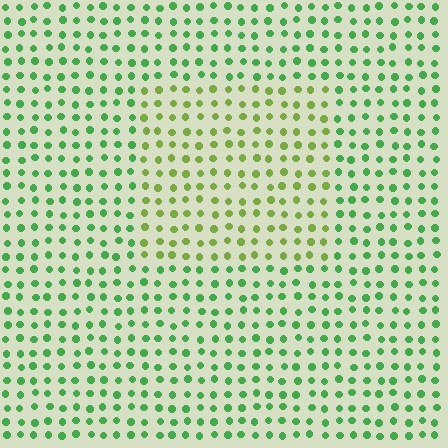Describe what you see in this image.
The image is filled with small green elements in a uniform arrangement. A rectangle-shaped region is visible where the elements are tinted to a slightly different hue, forming a subtle color boundary.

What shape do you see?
I see a rectangle.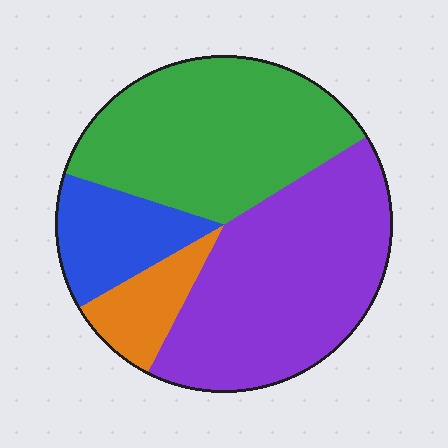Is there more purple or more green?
Purple.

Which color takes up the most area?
Purple, at roughly 40%.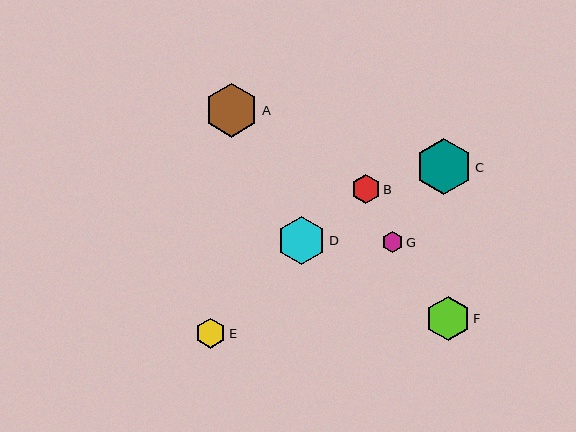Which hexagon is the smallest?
Hexagon G is the smallest with a size of approximately 21 pixels.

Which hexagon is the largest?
Hexagon C is the largest with a size of approximately 57 pixels.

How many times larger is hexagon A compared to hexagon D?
Hexagon A is approximately 1.1 times the size of hexagon D.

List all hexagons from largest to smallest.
From largest to smallest: C, A, D, F, E, B, G.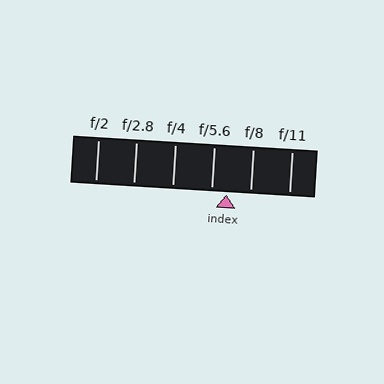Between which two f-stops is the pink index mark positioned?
The index mark is between f/5.6 and f/8.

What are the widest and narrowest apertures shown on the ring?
The widest aperture shown is f/2 and the narrowest is f/11.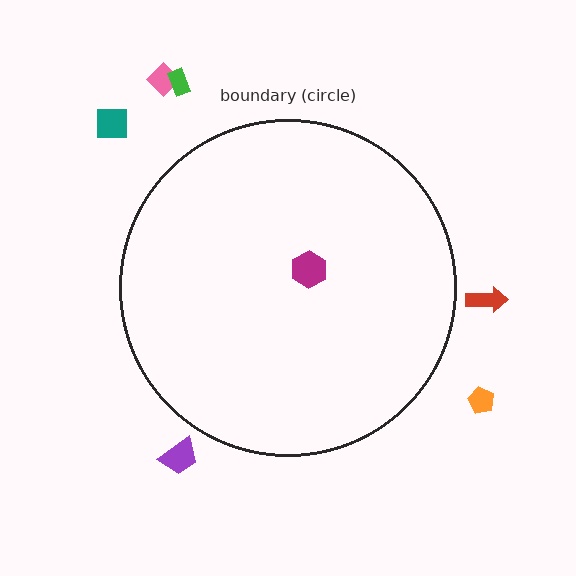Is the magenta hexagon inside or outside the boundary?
Inside.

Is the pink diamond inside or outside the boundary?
Outside.